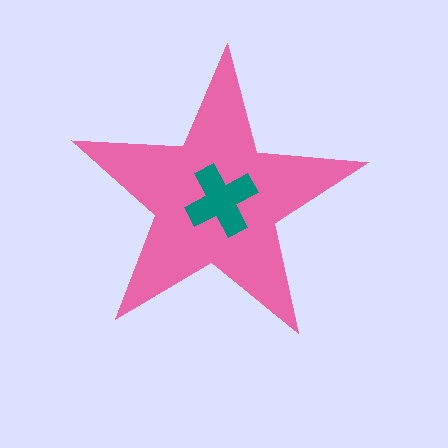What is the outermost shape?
The pink star.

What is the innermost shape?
The teal cross.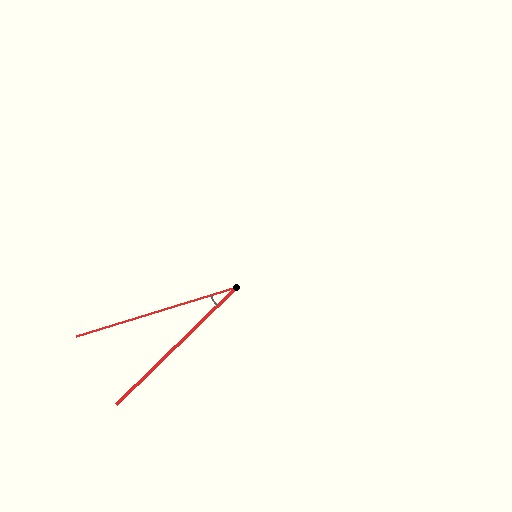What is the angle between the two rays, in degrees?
Approximately 27 degrees.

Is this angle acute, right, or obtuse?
It is acute.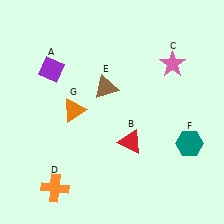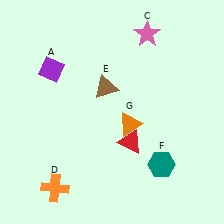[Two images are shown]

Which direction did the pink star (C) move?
The pink star (C) moved up.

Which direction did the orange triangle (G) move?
The orange triangle (G) moved right.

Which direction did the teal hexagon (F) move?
The teal hexagon (F) moved left.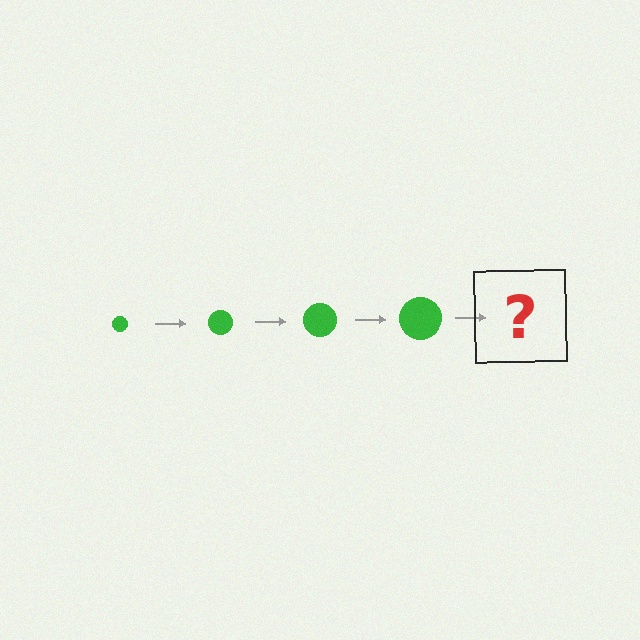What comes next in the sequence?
The next element should be a green circle, larger than the previous one.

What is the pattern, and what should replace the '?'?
The pattern is that the circle gets progressively larger each step. The '?' should be a green circle, larger than the previous one.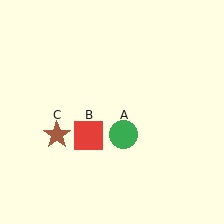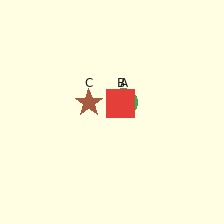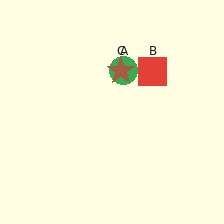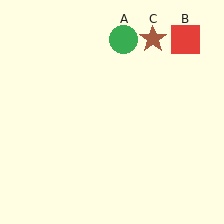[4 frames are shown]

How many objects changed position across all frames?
3 objects changed position: green circle (object A), red square (object B), brown star (object C).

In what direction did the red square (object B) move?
The red square (object B) moved up and to the right.